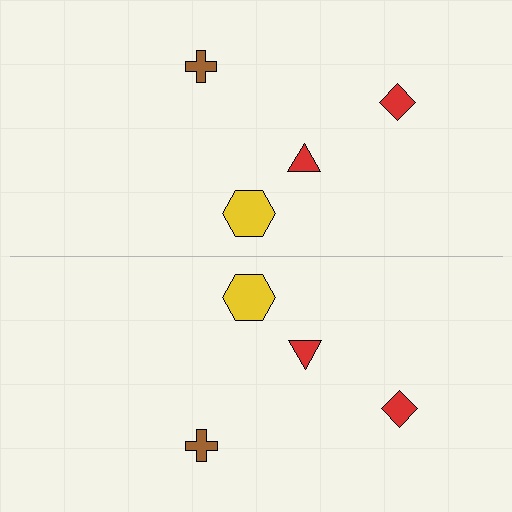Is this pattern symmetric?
Yes, this pattern has bilateral (reflection) symmetry.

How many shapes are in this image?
There are 8 shapes in this image.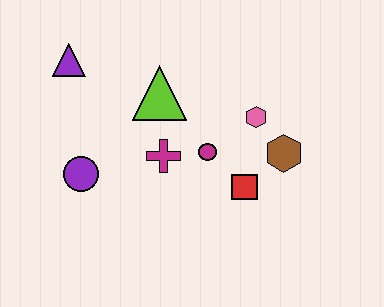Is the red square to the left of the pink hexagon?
Yes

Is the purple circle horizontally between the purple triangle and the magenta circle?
Yes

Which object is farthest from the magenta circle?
The purple triangle is farthest from the magenta circle.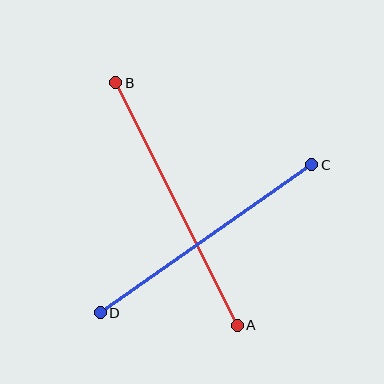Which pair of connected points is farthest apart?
Points A and B are farthest apart.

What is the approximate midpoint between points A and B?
The midpoint is at approximately (176, 204) pixels.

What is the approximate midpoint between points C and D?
The midpoint is at approximately (206, 239) pixels.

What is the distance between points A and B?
The distance is approximately 271 pixels.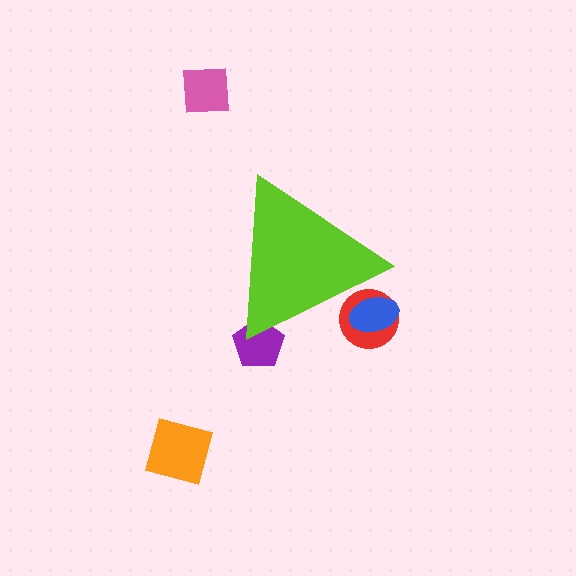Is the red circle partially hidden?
Yes, the red circle is partially hidden behind the lime triangle.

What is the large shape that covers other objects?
A lime triangle.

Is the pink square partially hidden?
No, the pink square is fully visible.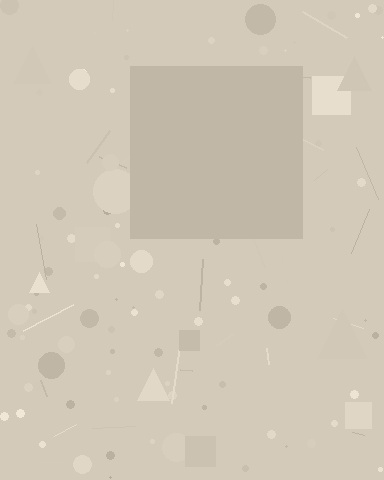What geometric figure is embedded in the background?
A square is embedded in the background.